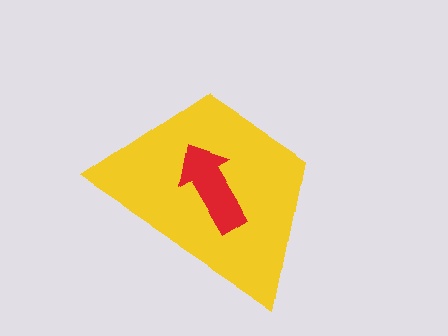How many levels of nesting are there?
2.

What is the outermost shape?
The yellow trapezoid.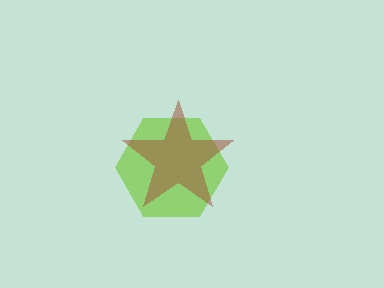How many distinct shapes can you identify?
There are 2 distinct shapes: a lime hexagon, a brown star.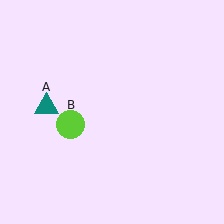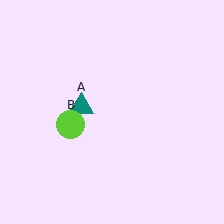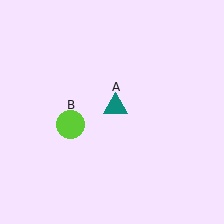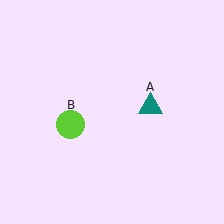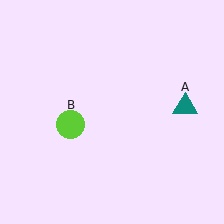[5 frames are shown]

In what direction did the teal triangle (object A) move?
The teal triangle (object A) moved right.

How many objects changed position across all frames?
1 object changed position: teal triangle (object A).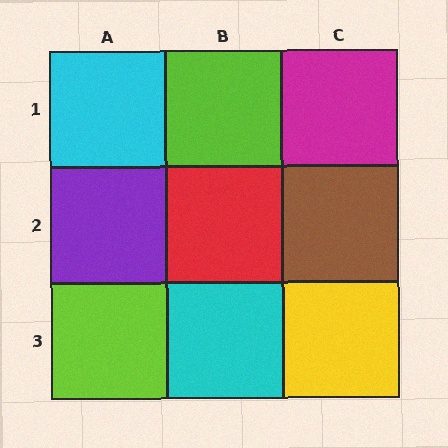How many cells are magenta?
1 cell is magenta.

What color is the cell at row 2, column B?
Red.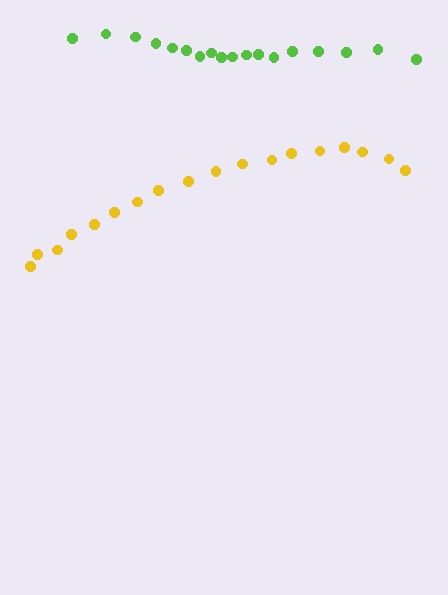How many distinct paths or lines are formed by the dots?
There are 2 distinct paths.